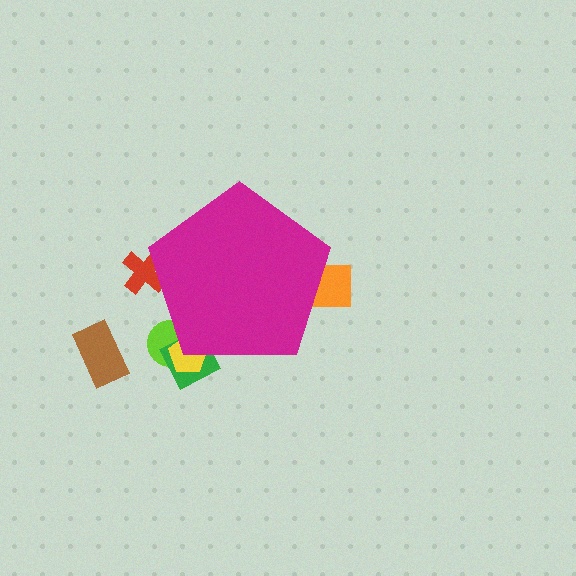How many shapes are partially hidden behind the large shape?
5 shapes are partially hidden.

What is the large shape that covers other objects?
A magenta pentagon.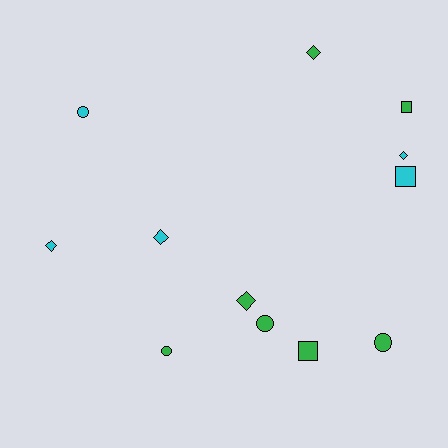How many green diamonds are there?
There are 2 green diamonds.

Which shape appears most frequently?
Diamond, with 5 objects.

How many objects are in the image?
There are 12 objects.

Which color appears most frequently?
Green, with 7 objects.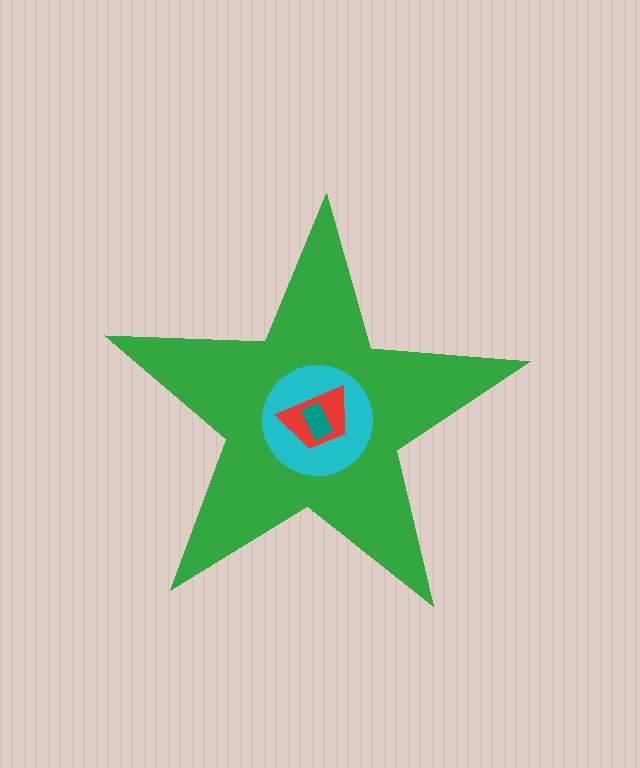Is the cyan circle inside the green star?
Yes.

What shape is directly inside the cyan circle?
The red trapezoid.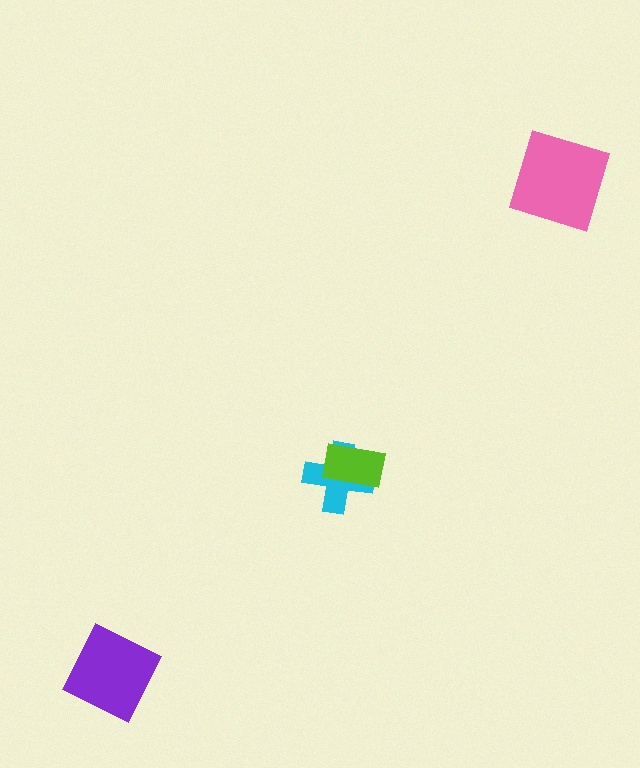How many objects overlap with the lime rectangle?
1 object overlaps with the lime rectangle.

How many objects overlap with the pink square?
0 objects overlap with the pink square.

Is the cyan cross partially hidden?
Yes, it is partially covered by another shape.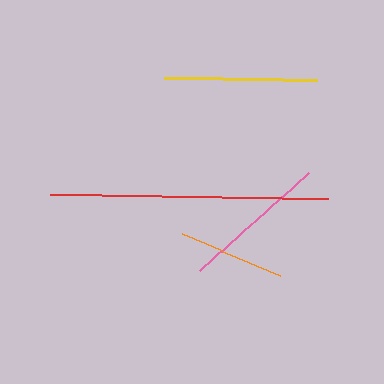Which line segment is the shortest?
The orange line is the shortest at approximately 107 pixels.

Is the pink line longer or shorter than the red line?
The red line is longer than the pink line.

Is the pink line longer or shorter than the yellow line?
The yellow line is longer than the pink line.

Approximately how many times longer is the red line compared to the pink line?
The red line is approximately 1.9 times the length of the pink line.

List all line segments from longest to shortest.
From longest to shortest: red, yellow, pink, orange.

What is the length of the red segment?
The red segment is approximately 279 pixels long.